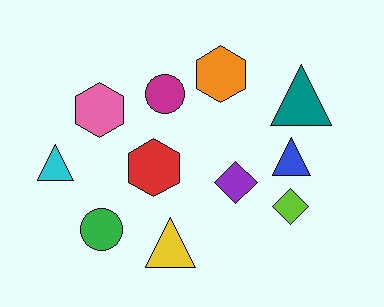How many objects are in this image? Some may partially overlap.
There are 11 objects.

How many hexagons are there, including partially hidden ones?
There are 3 hexagons.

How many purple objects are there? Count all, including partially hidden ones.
There is 1 purple object.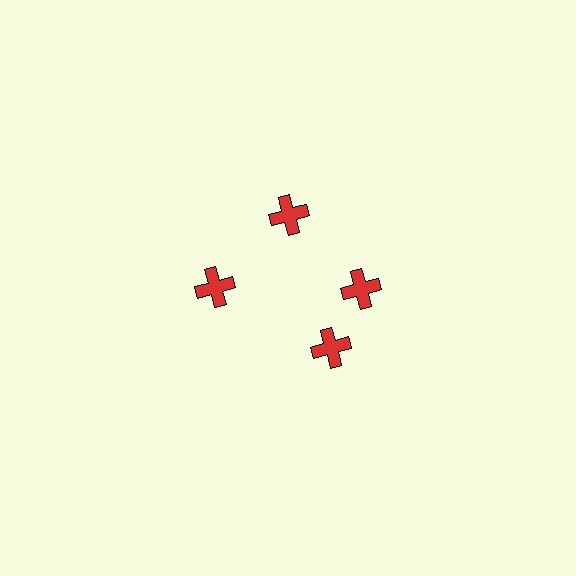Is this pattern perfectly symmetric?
No. The 4 red crosses are arranged in a ring, but one element near the 6 o'clock position is rotated out of alignment along the ring, breaking the 4-fold rotational symmetry.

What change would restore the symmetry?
The symmetry would be restored by rotating it back into even spacing with its neighbors so that all 4 crosses sit at equal angles and equal distance from the center.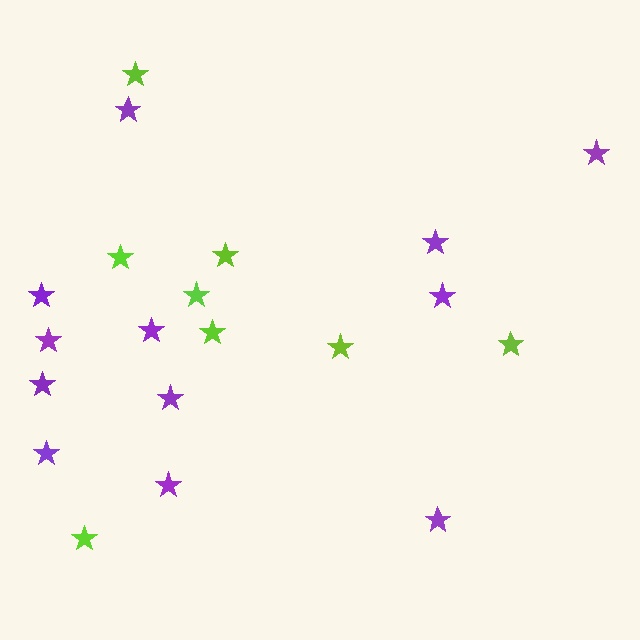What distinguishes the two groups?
There are 2 groups: one group of purple stars (12) and one group of lime stars (8).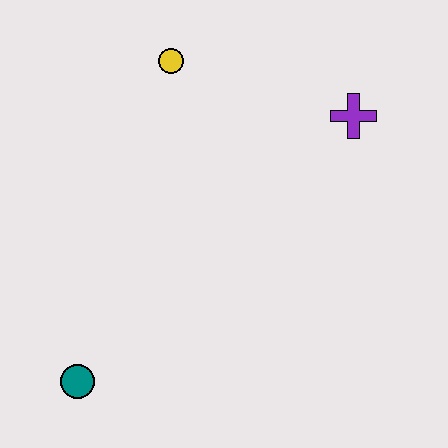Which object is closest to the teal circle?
The yellow circle is closest to the teal circle.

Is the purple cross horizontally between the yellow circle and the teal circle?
No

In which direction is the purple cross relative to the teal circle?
The purple cross is to the right of the teal circle.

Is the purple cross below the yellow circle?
Yes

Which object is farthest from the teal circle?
The purple cross is farthest from the teal circle.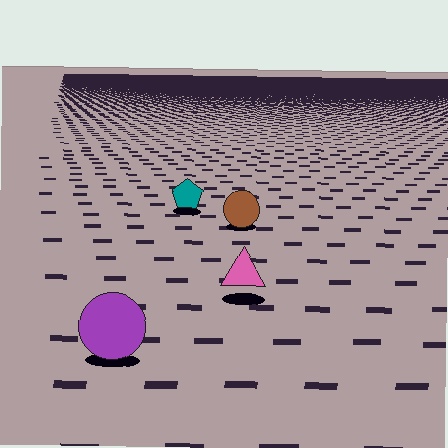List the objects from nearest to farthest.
From nearest to farthest: the purple circle, the pink triangle, the brown circle, the teal pentagon.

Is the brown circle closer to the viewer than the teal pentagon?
Yes. The brown circle is closer — you can tell from the texture gradient: the ground texture is coarser near it.